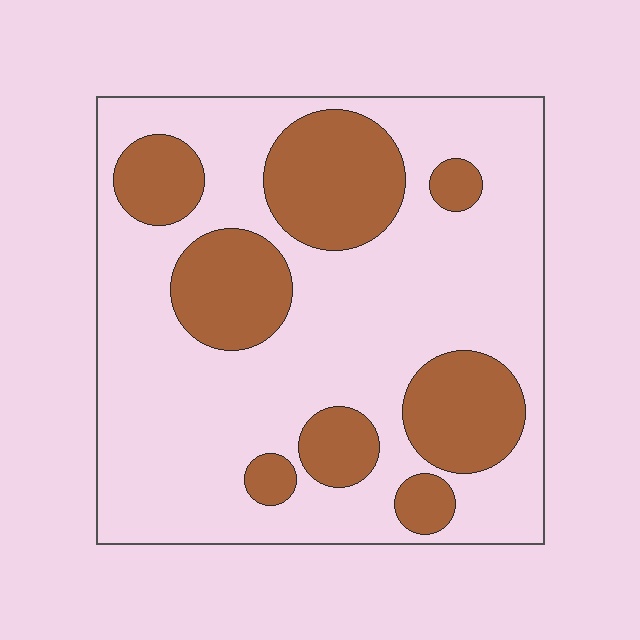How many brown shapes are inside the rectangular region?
8.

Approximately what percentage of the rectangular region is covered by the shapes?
Approximately 30%.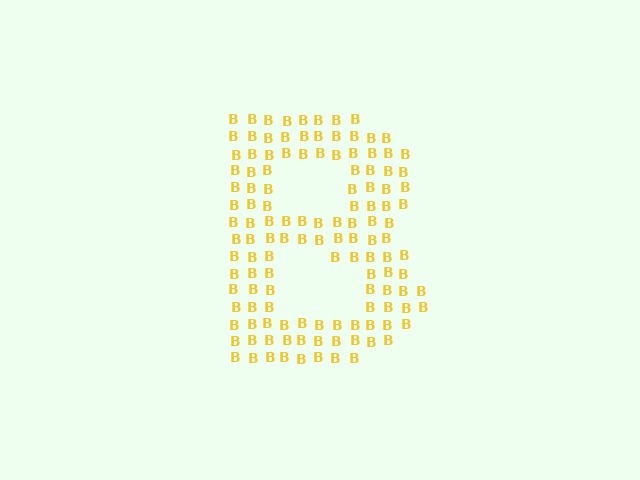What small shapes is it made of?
It is made of small letter B's.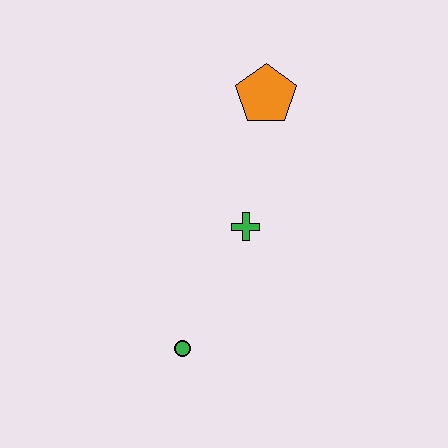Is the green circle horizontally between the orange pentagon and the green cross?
No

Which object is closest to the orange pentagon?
The green cross is closest to the orange pentagon.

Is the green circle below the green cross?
Yes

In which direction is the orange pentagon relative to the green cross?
The orange pentagon is above the green cross.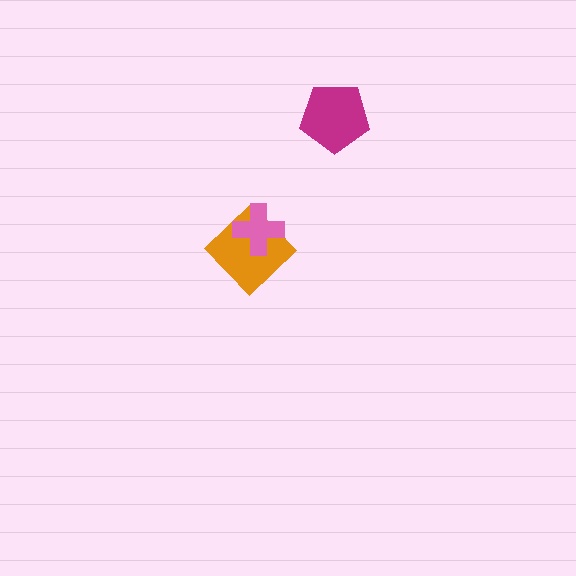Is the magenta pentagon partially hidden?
No, no other shape covers it.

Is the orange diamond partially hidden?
Yes, it is partially covered by another shape.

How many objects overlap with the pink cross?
1 object overlaps with the pink cross.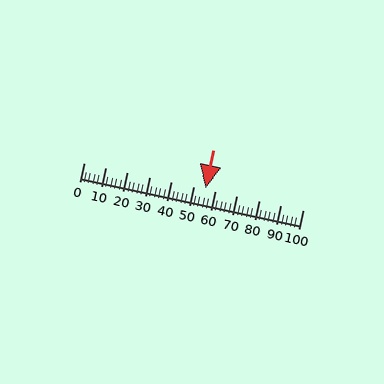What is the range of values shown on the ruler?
The ruler shows values from 0 to 100.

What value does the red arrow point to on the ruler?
The red arrow points to approximately 55.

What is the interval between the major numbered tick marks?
The major tick marks are spaced 10 units apart.